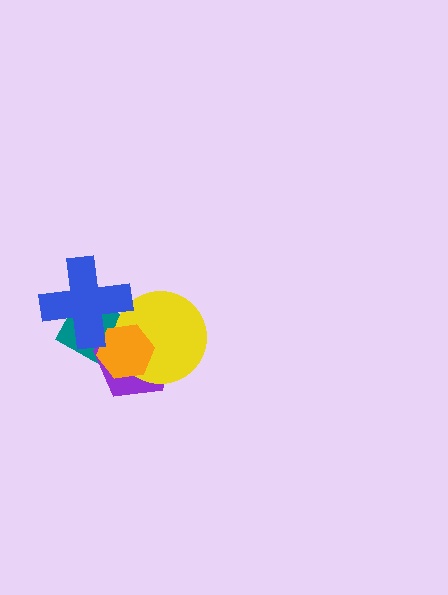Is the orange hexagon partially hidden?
Yes, it is partially covered by another shape.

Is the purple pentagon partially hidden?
Yes, it is partially covered by another shape.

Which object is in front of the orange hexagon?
The blue cross is in front of the orange hexagon.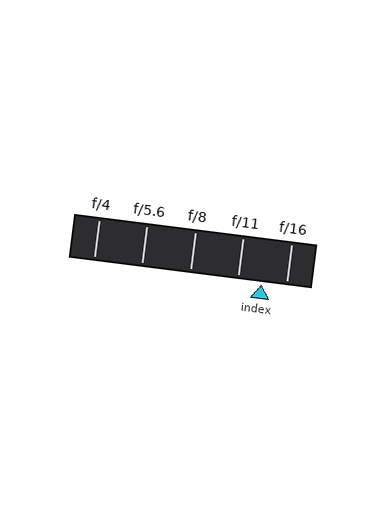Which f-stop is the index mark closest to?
The index mark is closest to f/11.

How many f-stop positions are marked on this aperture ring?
There are 5 f-stop positions marked.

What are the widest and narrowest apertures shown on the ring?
The widest aperture shown is f/4 and the narrowest is f/16.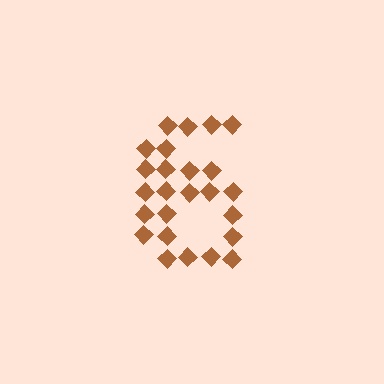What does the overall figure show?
The overall figure shows the digit 6.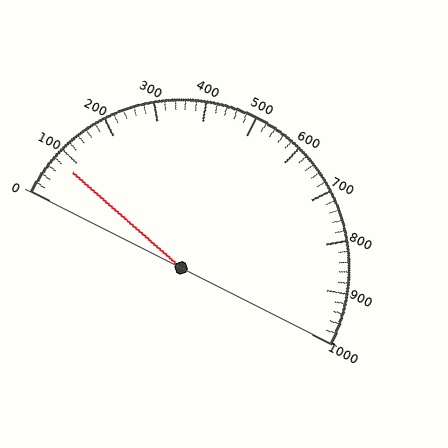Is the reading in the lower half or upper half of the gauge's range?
The reading is in the lower half of the range (0 to 1000).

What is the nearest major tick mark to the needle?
The nearest major tick mark is 100.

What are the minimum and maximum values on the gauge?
The gauge ranges from 0 to 1000.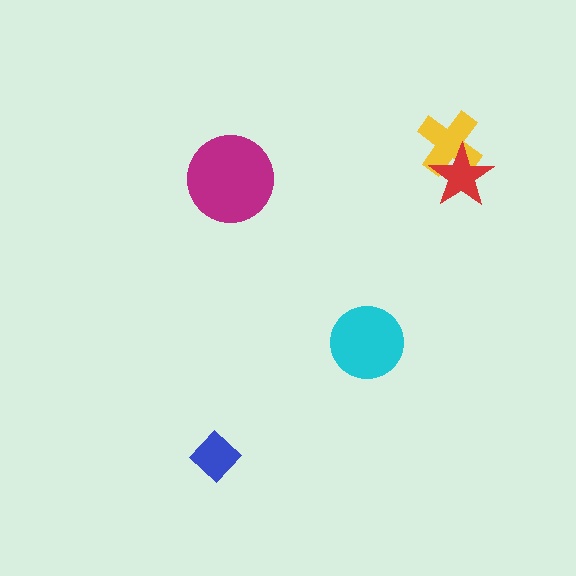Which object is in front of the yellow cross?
The red star is in front of the yellow cross.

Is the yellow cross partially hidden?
Yes, it is partially covered by another shape.